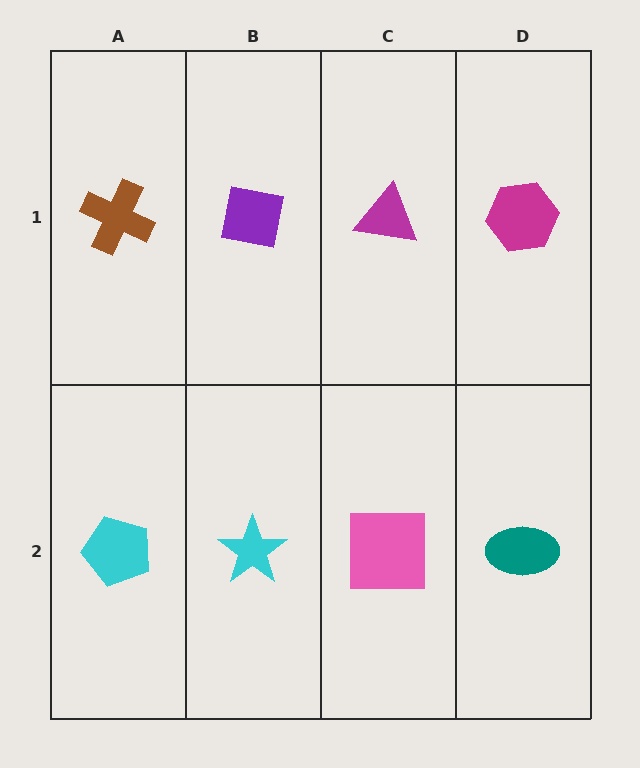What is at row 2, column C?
A pink square.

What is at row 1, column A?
A brown cross.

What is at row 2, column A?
A cyan pentagon.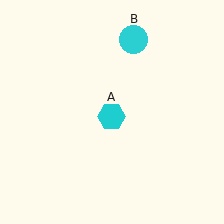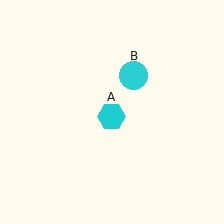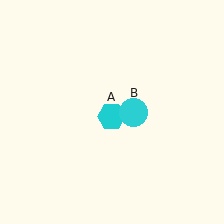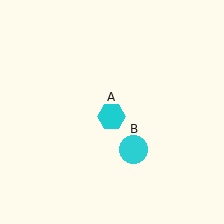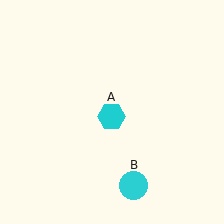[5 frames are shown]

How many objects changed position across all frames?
1 object changed position: cyan circle (object B).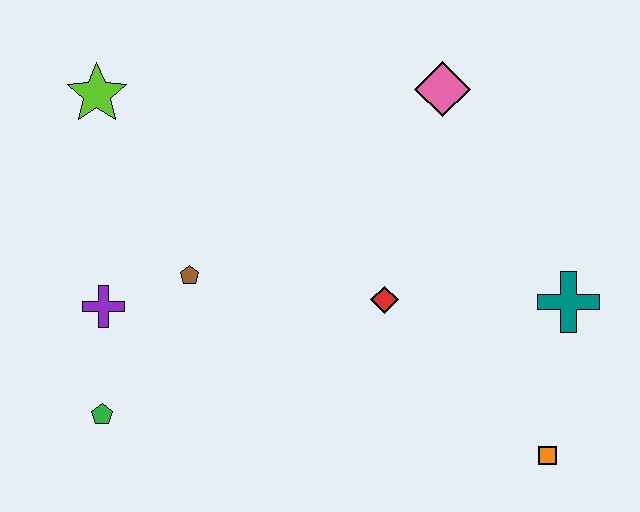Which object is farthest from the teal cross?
The lime star is farthest from the teal cross.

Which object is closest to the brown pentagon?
The purple cross is closest to the brown pentagon.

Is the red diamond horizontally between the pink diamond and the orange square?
No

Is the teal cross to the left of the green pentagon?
No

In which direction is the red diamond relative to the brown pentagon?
The red diamond is to the right of the brown pentagon.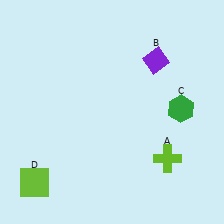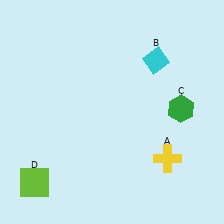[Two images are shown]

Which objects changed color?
A changed from lime to yellow. B changed from purple to cyan.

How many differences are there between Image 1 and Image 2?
There are 2 differences between the two images.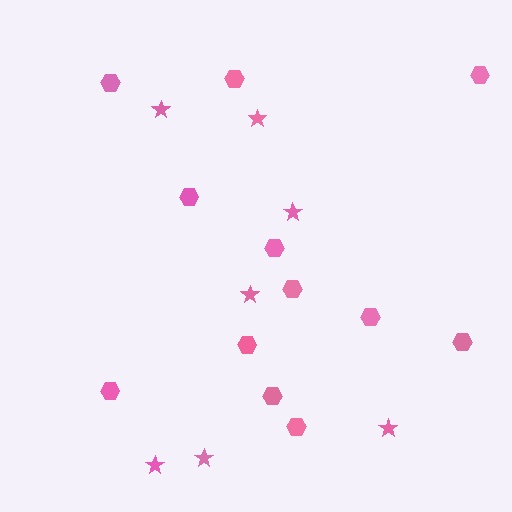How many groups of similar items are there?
There are 2 groups: one group of stars (7) and one group of hexagons (12).